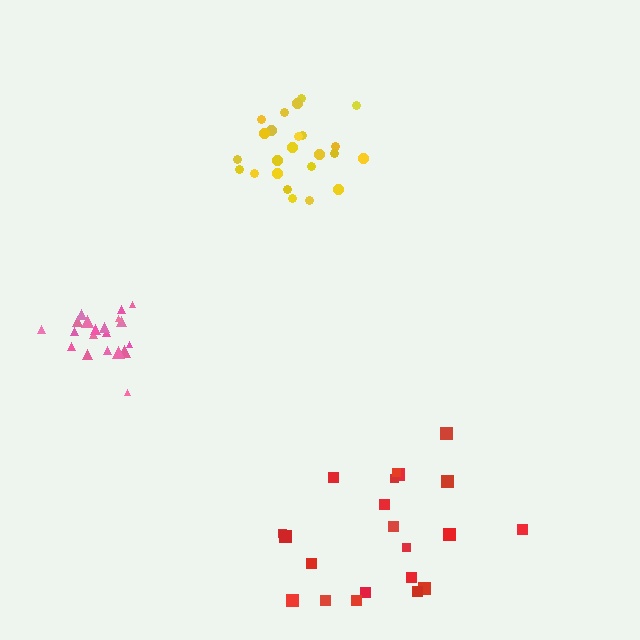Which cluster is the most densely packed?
Pink.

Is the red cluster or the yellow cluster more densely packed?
Yellow.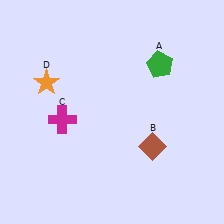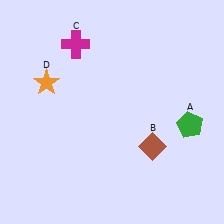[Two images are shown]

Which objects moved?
The objects that moved are: the green pentagon (A), the magenta cross (C).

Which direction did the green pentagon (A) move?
The green pentagon (A) moved down.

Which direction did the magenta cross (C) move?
The magenta cross (C) moved up.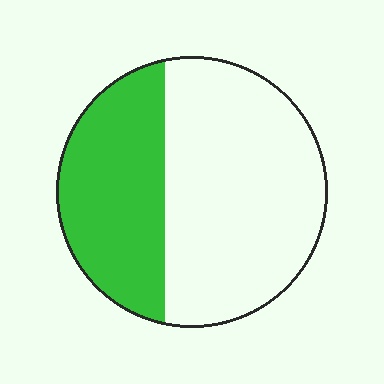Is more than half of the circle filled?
No.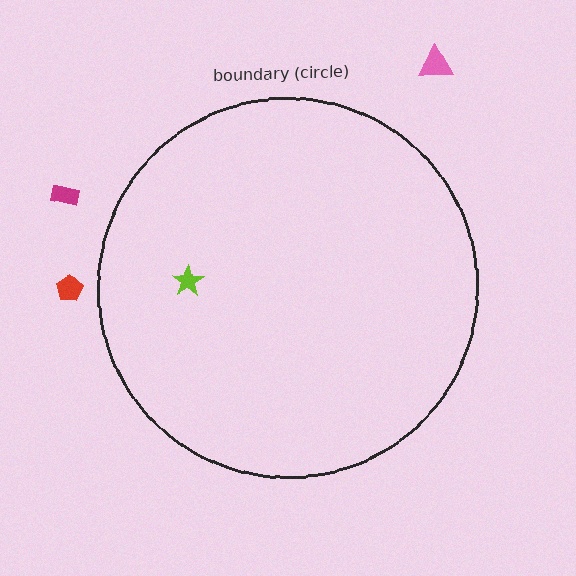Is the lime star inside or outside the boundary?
Inside.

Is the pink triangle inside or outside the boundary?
Outside.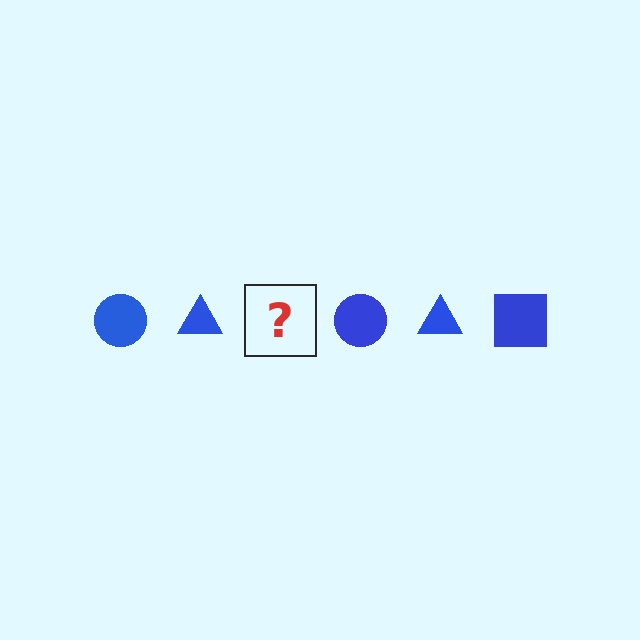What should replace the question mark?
The question mark should be replaced with a blue square.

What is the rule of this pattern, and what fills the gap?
The rule is that the pattern cycles through circle, triangle, square shapes in blue. The gap should be filled with a blue square.